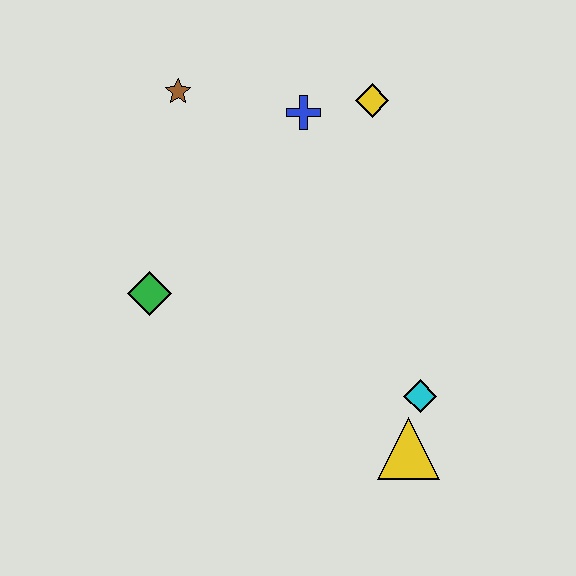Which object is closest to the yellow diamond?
The blue cross is closest to the yellow diamond.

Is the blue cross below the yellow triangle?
No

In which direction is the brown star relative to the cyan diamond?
The brown star is above the cyan diamond.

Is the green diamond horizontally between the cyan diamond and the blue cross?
No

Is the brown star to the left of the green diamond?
No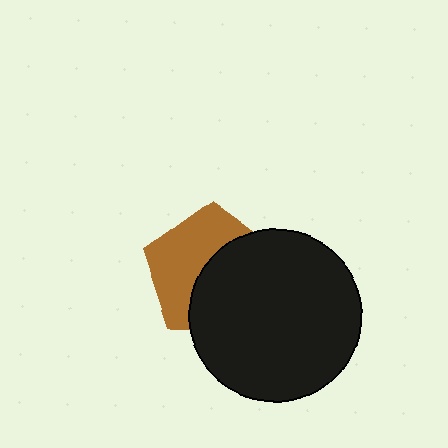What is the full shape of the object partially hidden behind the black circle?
The partially hidden object is a brown pentagon.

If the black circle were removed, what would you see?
You would see the complete brown pentagon.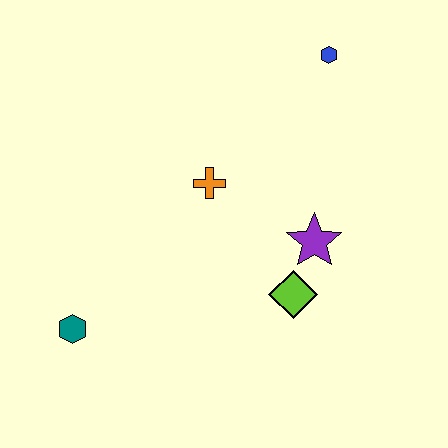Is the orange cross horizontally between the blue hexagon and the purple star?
No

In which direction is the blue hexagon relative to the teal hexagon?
The blue hexagon is above the teal hexagon.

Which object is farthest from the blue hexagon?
The teal hexagon is farthest from the blue hexagon.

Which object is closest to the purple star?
The lime diamond is closest to the purple star.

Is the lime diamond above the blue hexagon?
No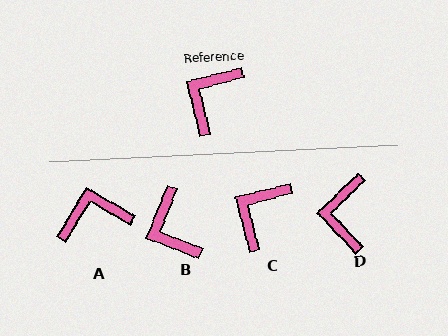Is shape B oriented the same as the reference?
No, it is off by about 54 degrees.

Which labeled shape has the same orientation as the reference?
C.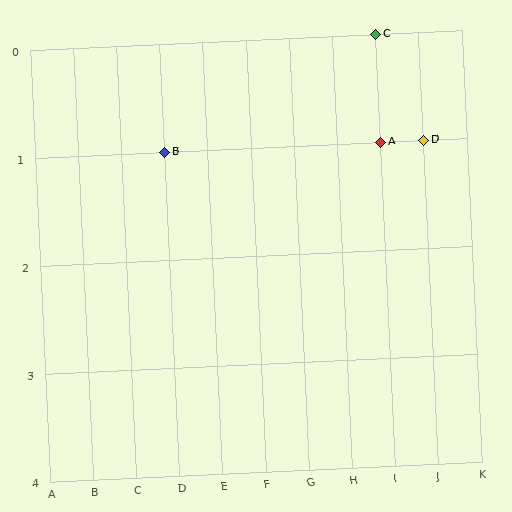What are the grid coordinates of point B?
Point B is at grid coordinates (D, 1).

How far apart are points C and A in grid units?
Points C and A are 1 row apart.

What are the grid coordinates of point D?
Point D is at grid coordinates (J, 1).